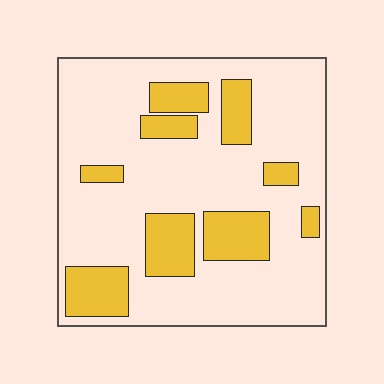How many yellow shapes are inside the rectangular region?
9.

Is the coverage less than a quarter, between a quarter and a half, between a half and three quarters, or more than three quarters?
Less than a quarter.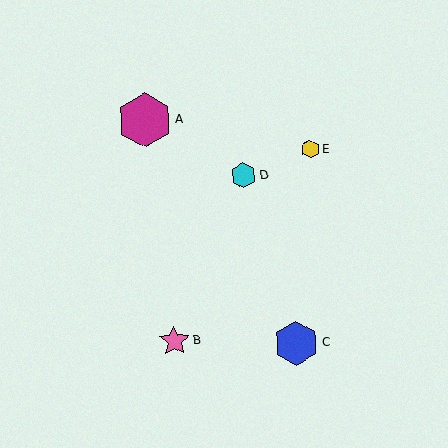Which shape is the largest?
The magenta hexagon (labeled A) is the largest.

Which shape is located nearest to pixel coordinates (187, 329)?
The pink star (labeled B) at (174, 341) is nearest to that location.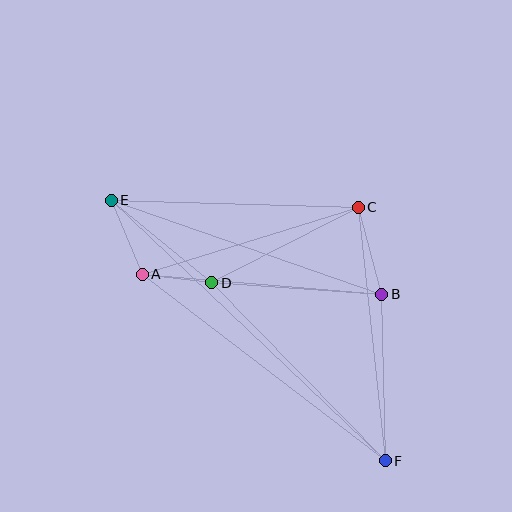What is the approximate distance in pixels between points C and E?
The distance between C and E is approximately 247 pixels.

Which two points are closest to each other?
Points A and D are closest to each other.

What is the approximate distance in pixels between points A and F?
The distance between A and F is approximately 306 pixels.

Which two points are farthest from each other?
Points E and F are farthest from each other.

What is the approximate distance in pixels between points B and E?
The distance between B and E is approximately 286 pixels.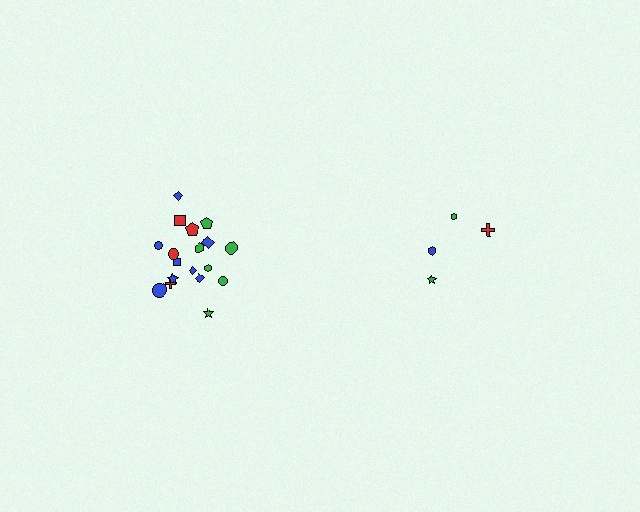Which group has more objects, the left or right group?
The left group.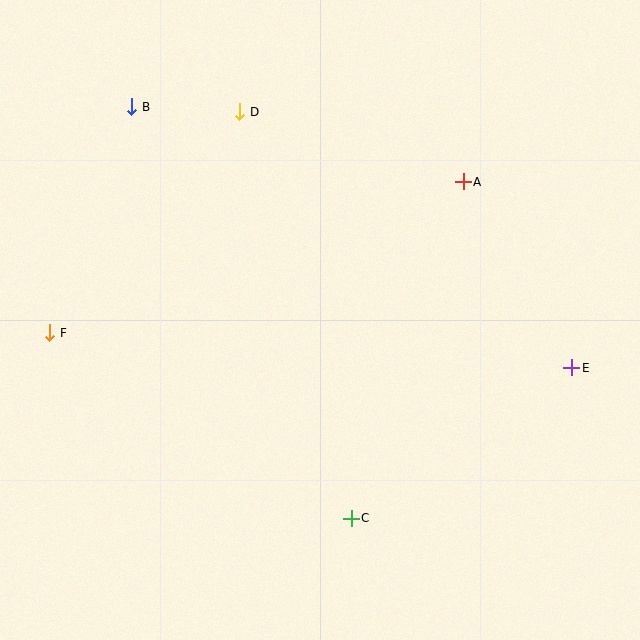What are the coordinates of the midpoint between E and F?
The midpoint between E and F is at (311, 350).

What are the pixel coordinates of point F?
Point F is at (50, 333).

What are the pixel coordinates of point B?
Point B is at (132, 107).